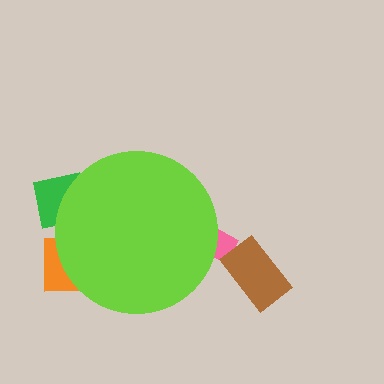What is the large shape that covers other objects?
A lime circle.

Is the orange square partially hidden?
Yes, the orange square is partially hidden behind the lime circle.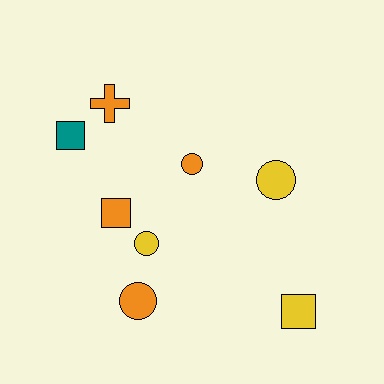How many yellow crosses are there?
There are no yellow crosses.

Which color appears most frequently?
Orange, with 4 objects.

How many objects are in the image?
There are 8 objects.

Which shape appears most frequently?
Circle, with 4 objects.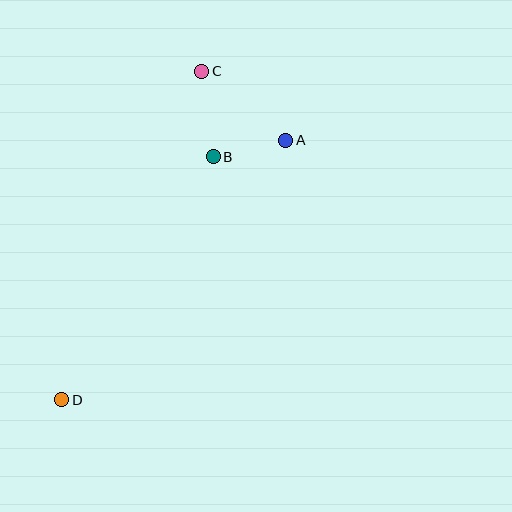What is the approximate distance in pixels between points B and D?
The distance between B and D is approximately 287 pixels.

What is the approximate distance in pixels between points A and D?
The distance between A and D is approximately 343 pixels.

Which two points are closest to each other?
Points A and B are closest to each other.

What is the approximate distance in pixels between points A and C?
The distance between A and C is approximately 109 pixels.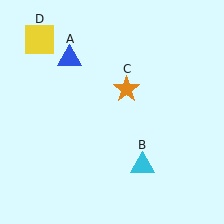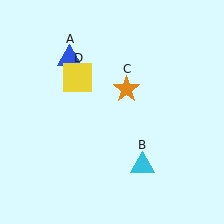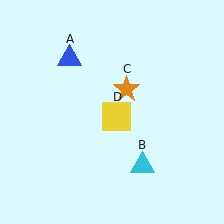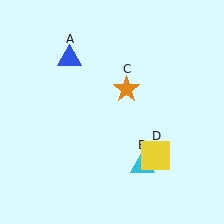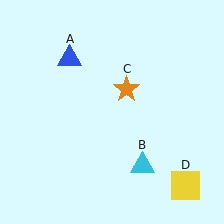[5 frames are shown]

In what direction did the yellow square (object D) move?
The yellow square (object D) moved down and to the right.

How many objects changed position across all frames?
1 object changed position: yellow square (object D).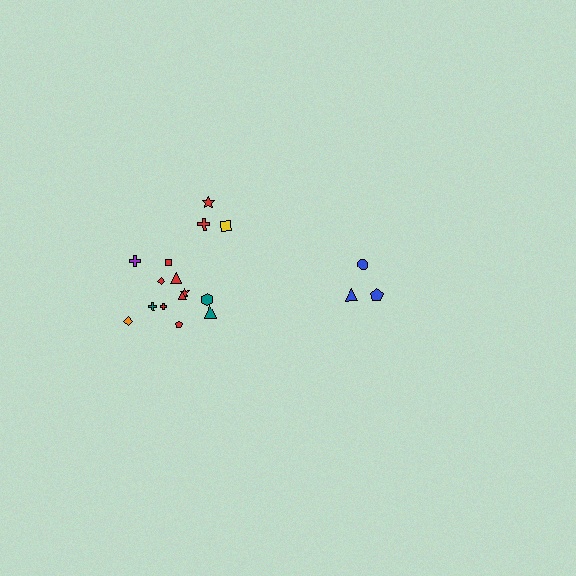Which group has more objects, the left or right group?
The left group.